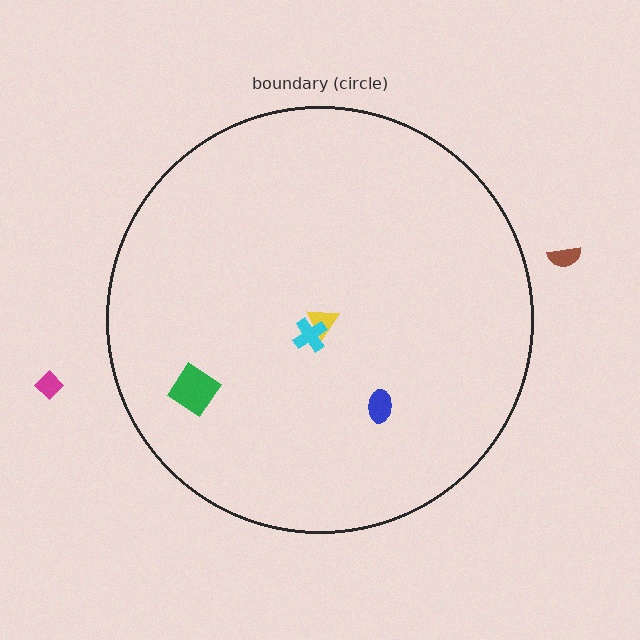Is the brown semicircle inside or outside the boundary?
Outside.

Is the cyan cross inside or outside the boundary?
Inside.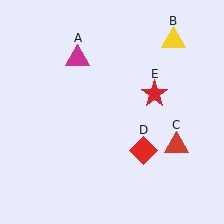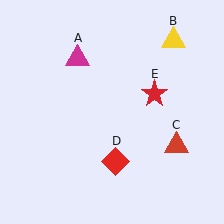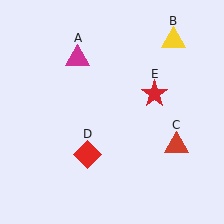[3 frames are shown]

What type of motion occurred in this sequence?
The red diamond (object D) rotated clockwise around the center of the scene.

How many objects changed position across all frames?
1 object changed position: red diamond (object D).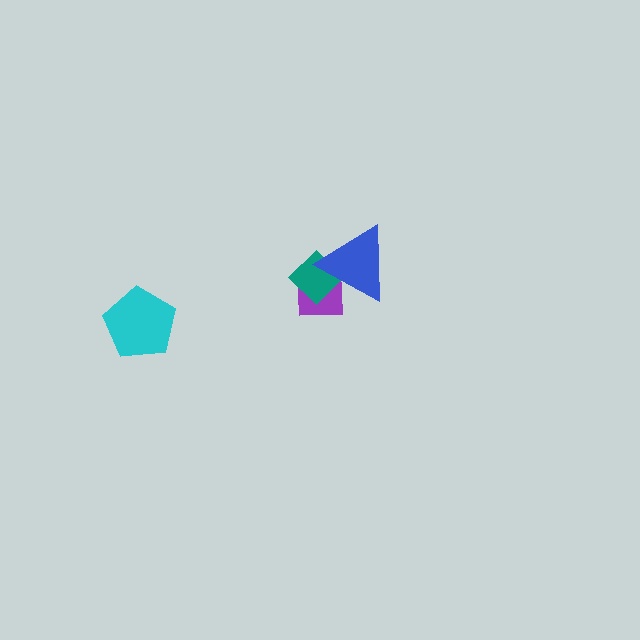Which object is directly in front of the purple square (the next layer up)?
The teal diamond is directly in front of the purple square.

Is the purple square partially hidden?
Yes, it is partially covered by another shape.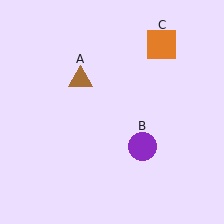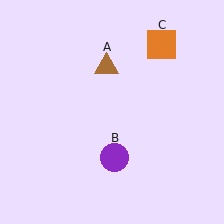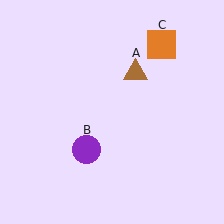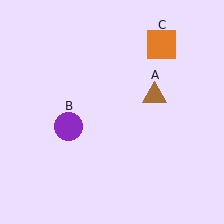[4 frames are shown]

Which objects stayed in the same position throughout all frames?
Orange square (object C) remained stationary.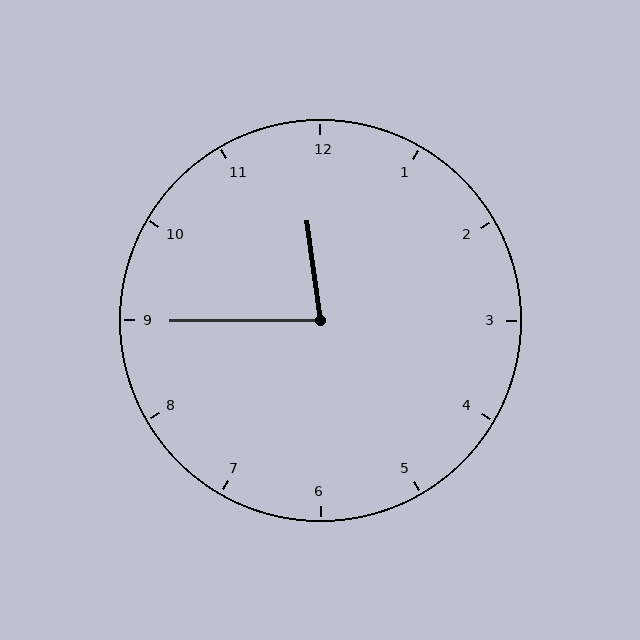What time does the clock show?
11:45.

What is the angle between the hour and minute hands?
Approximately 82 degrees.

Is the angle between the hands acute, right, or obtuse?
It is acute.